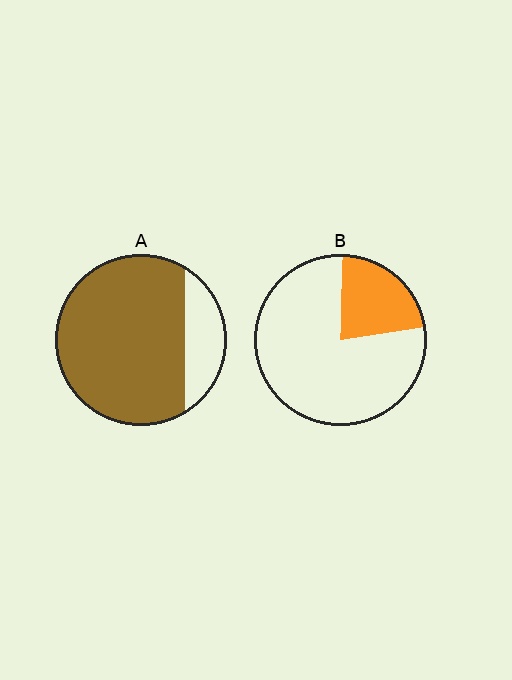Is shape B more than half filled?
No.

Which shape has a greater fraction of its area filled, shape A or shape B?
Shape A.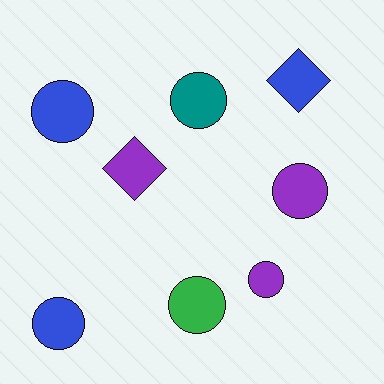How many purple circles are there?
There are 2 purple circles.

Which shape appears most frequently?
Circle, with 6 objects.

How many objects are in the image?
There are 8 objects.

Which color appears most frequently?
Blue, with 3 objects.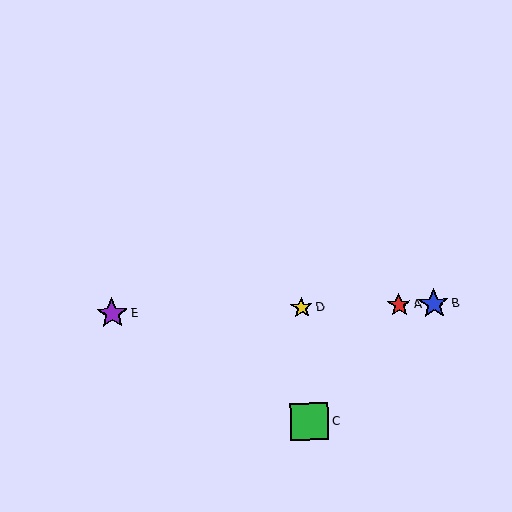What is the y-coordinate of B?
Object B is at y≈304.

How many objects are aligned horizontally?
4 objects (A, B, D, E) are aligned horizontally.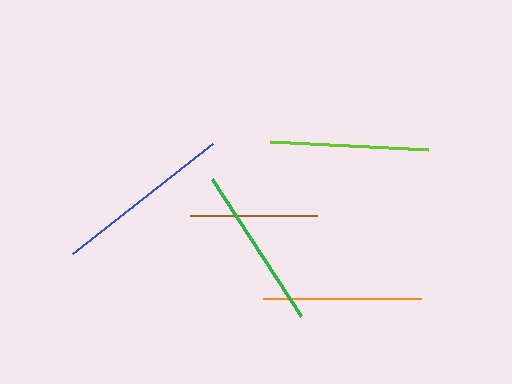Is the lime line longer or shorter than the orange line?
The lime line is longer than the orange line.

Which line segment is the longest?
The blue line is the longest at approximately 178 pixels.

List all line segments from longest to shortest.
From longest to shortest: blue, green, lime, orange, brown.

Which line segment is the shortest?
The brown line is the shortest at approximately 128 pixels.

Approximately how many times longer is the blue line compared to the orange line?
The blue line is approximately 1.1 times the length of the orange line.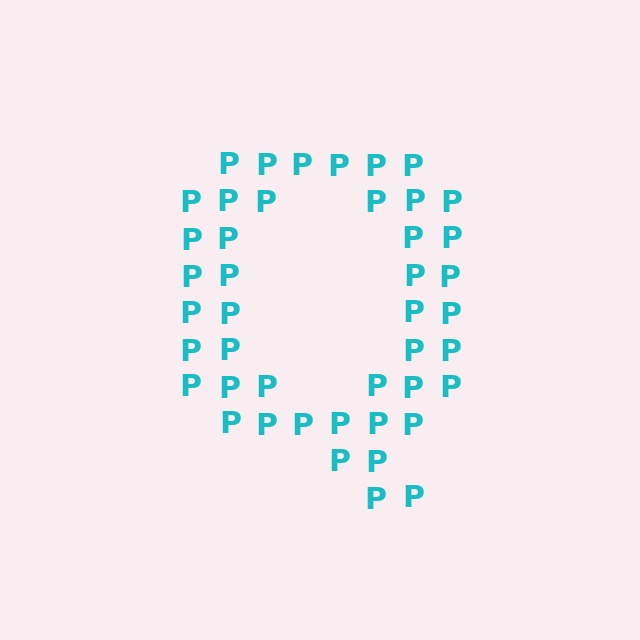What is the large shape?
The large shape is the letter Q.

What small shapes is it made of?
It is made of small letter P's.